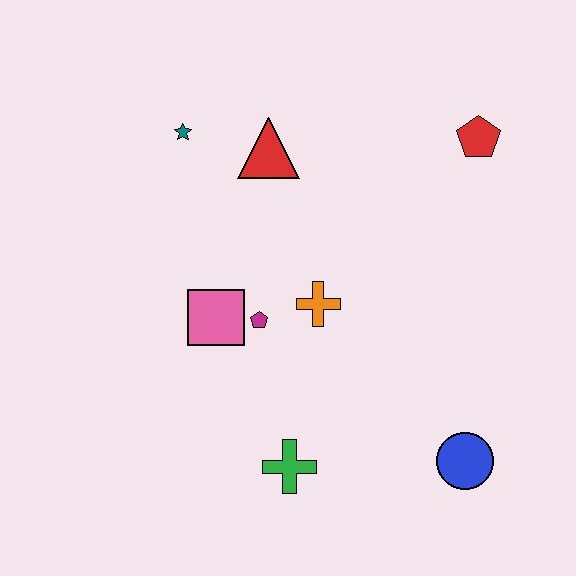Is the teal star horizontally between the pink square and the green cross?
No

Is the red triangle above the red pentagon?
No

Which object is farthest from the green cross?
The red pentagon is farthest from the green cross.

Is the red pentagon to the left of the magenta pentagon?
No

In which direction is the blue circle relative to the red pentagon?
The blue circle is below the red pentagon.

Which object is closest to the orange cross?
The magenta pentagon is closest to the orange cross.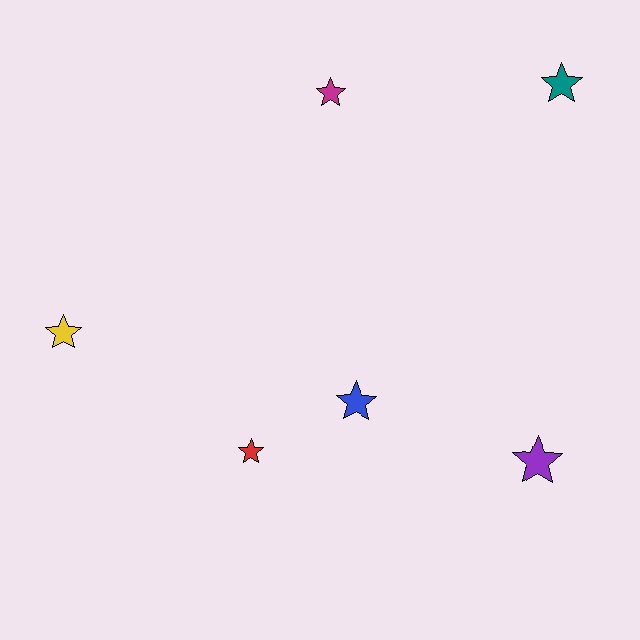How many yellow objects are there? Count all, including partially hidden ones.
There is 1 yellow object.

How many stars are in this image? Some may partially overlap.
There are 6 stars.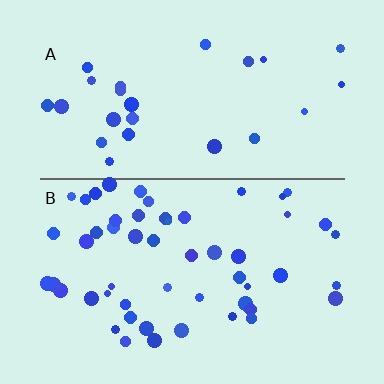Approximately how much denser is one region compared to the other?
Approximately 2.1× — region B over region A.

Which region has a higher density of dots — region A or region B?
B (the bottom).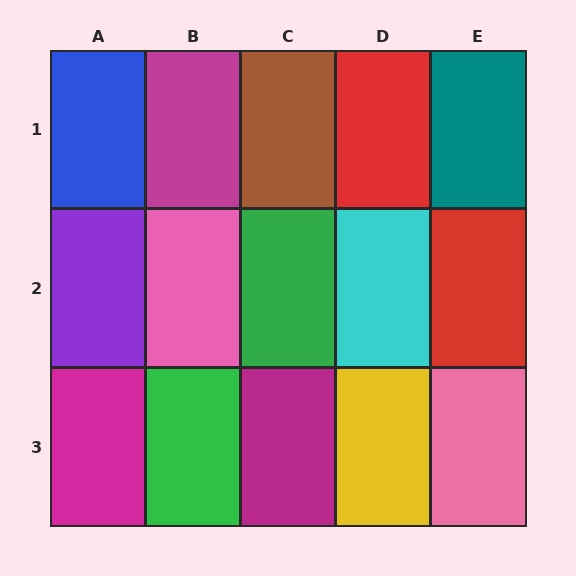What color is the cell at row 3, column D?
Yellow.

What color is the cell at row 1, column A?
Blue.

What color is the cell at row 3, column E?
Pink.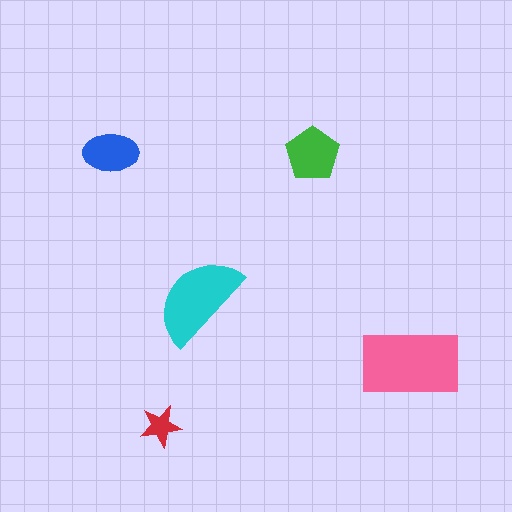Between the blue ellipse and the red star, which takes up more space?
The blue ellipse.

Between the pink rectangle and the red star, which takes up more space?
The pink rectangle.